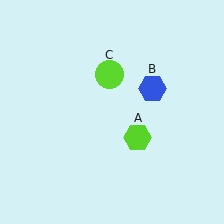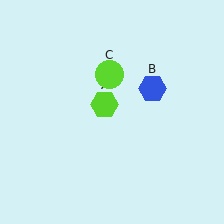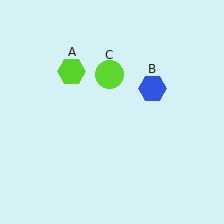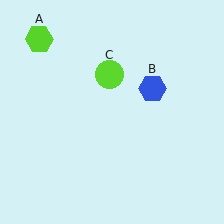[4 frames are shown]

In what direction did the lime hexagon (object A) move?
The lime hexagon (object A) moved up and to the left.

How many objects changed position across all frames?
1 object changed position: lime hexagon (object A).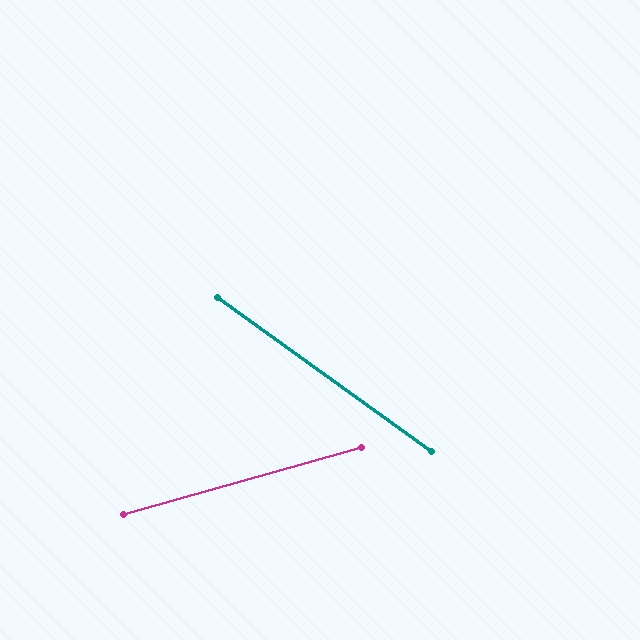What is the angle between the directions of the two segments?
Approximately 51 degrees.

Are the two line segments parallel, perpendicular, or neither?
Neither parallel nor perpendicular — they differ by about 51°.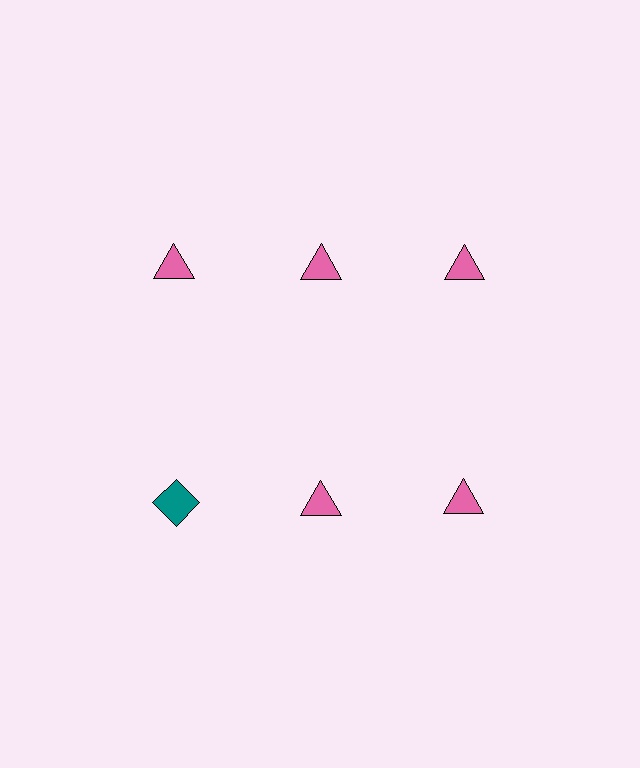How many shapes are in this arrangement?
There are 6 shapes arranged in a grid pattern.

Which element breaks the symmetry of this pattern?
The teal diamond in the second row, leftmost column breaks the symmetry. All other shapes are pink triangles.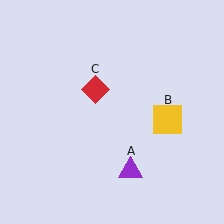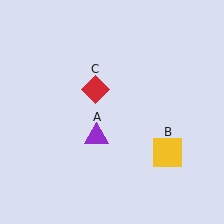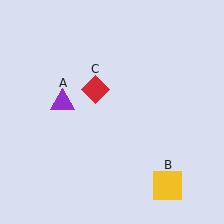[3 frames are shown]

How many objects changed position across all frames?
2 objects changed position: purple triangle (object A), yellow square (object B).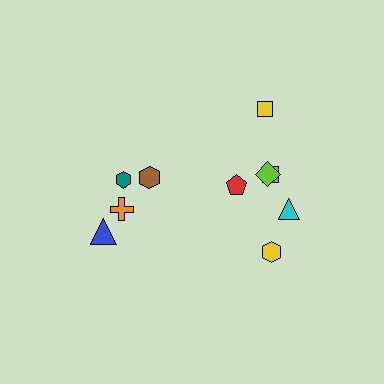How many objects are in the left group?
There are 4 objects.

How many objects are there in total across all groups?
There are 10 objects.